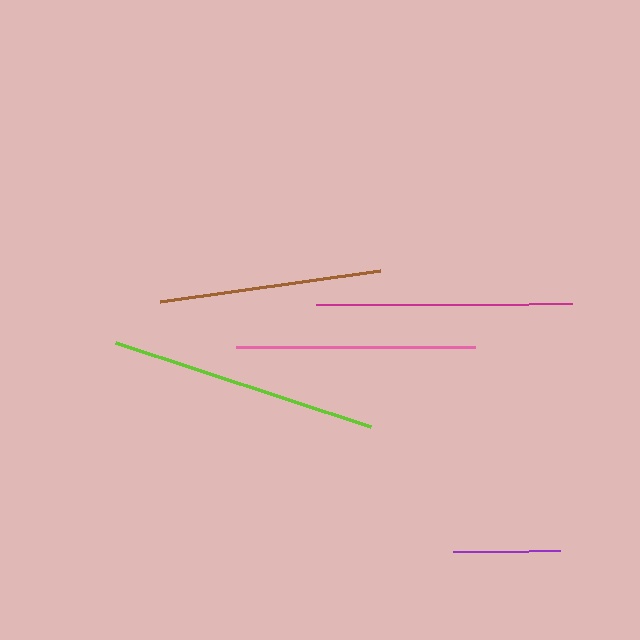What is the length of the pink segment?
The pink segment is approximately 239 pixels long.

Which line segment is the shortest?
The purple line is the shortest at approximately 107 pixels.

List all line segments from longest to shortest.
From longest to shortest: lime, magenta, pink, brown, purple.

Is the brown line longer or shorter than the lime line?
The lime line is longer than the brown line.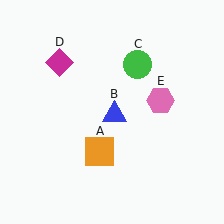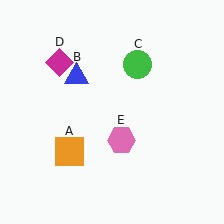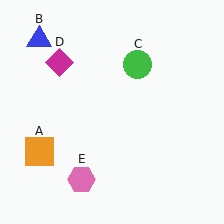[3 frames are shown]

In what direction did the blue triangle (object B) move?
The blue triangle (object B) moved up and to the left.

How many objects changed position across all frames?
3 objects changed position: orange square (object A), blue triangle (object B), pink hexagon (object E).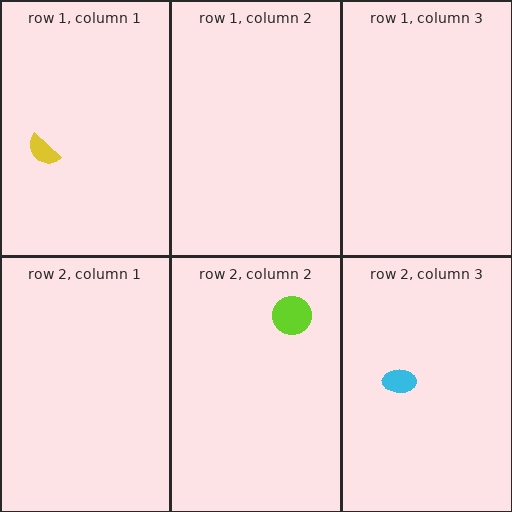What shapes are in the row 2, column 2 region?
The lime circle.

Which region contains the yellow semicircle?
The row 1, column 1 region.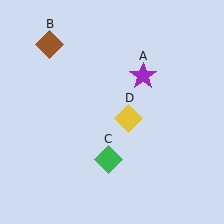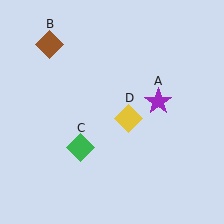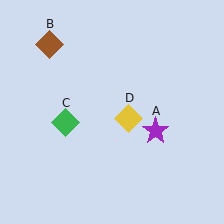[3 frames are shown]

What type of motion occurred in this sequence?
The purple star (object A), green diamond (object C) rotated clockwise around the center of the scene.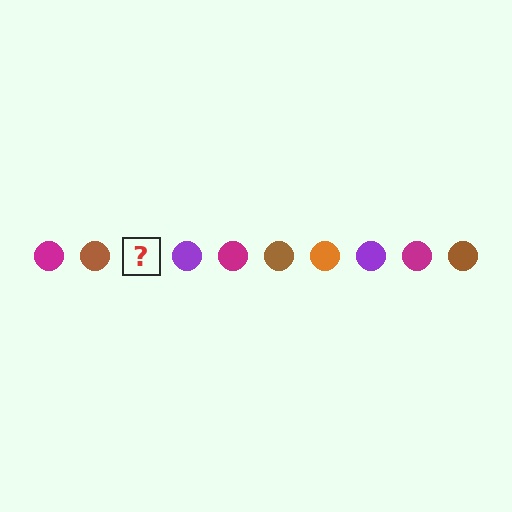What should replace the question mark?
The question mark should be replaced with an orange circle.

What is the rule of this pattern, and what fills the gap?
The rule is that the pattern cycles through magenta, brown, orange, purple circles. The gap should be filled with an orange circle.